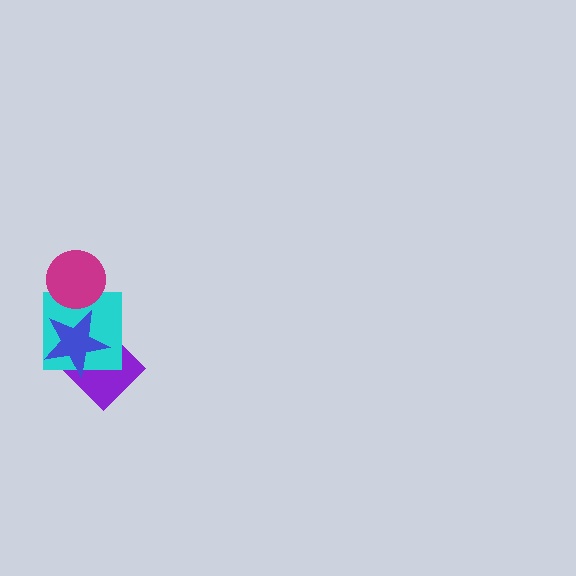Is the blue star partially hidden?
No, no other shape covers it.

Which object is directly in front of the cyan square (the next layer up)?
The blue star is directly in front of the cyan square.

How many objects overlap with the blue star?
2 objects overlap with the blue star.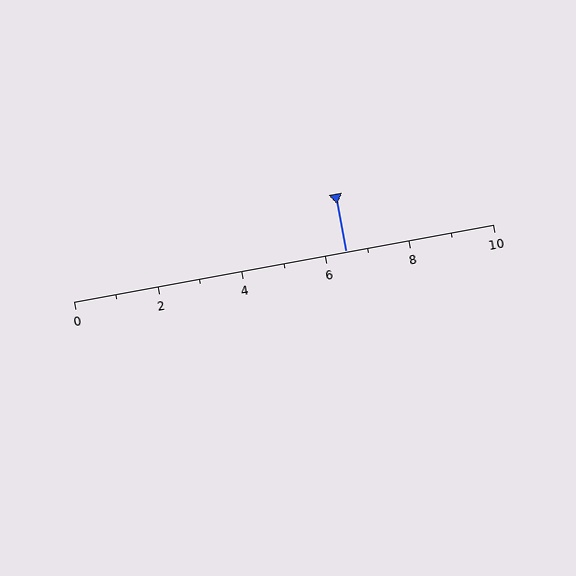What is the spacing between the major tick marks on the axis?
The major ticks are spaced 2 apart.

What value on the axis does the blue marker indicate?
The marker indicates approximately 6.5.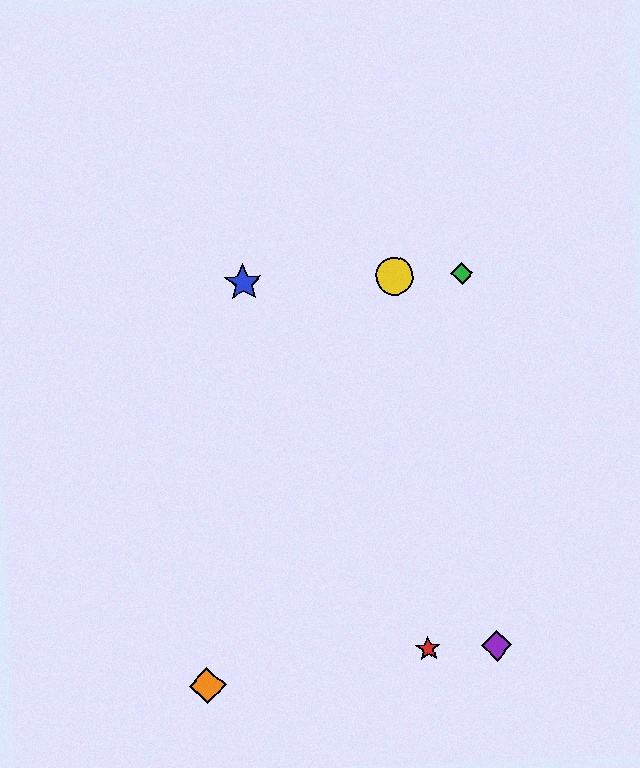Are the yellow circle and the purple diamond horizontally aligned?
No, the yellow circle is at y≈276 and the purple diamond is at y≈646.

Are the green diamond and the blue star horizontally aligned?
Yes, both are at y≈273.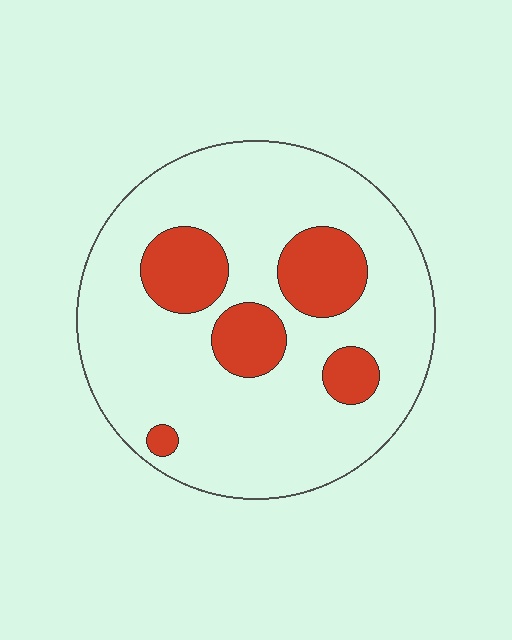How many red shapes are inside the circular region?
5.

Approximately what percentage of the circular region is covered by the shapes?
Approximately 20%.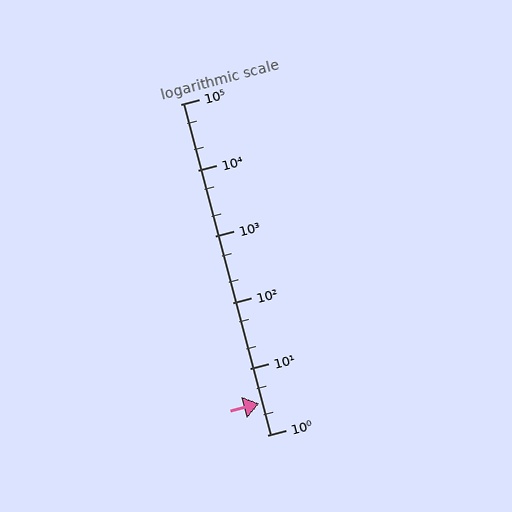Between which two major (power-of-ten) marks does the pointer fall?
The pointer is between 1 and 10.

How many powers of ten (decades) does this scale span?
The scale spans 5 decades, from 1 to 100000.